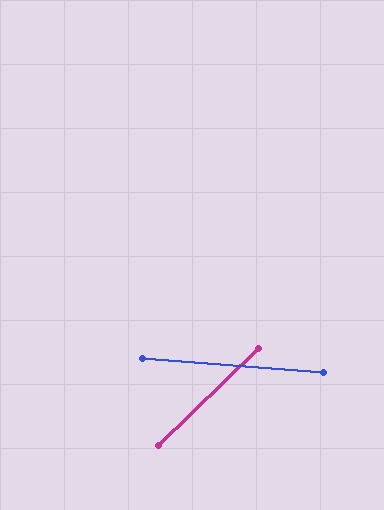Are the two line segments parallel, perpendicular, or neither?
Neither parallel nor perpendicular — they differ by about 48°.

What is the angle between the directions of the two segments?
Approximately 48 degrees.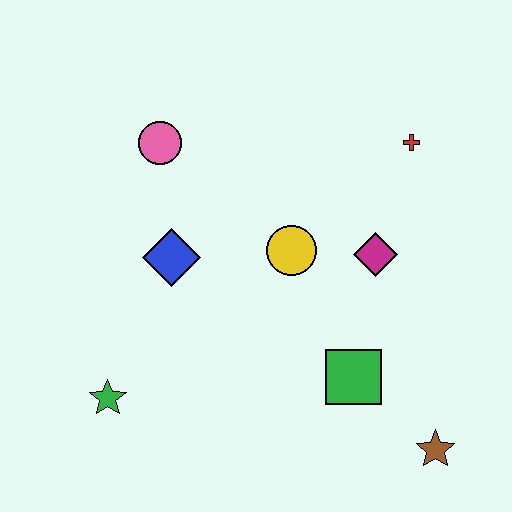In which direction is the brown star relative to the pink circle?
The brown star is below the pink circle.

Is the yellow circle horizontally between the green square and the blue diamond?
Yes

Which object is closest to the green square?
The brown star is closest to the green square.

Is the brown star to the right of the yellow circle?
Yes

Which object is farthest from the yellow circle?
The brown star is farthest from the yellow circle.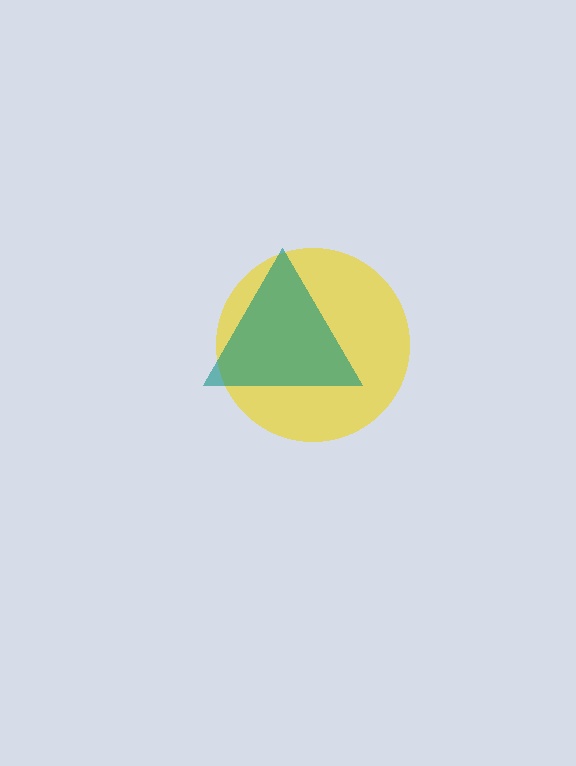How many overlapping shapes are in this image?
There are 2 overlapping shapes in the image.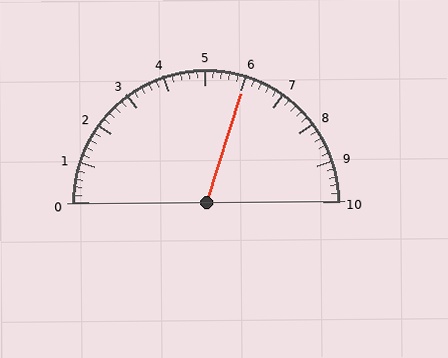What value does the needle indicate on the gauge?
The needle indicates approximately 6.0.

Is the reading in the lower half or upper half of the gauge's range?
The reading is in the upper half of the range (0 to 10).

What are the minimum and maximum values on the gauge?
The gauge ranges from 0 to 10.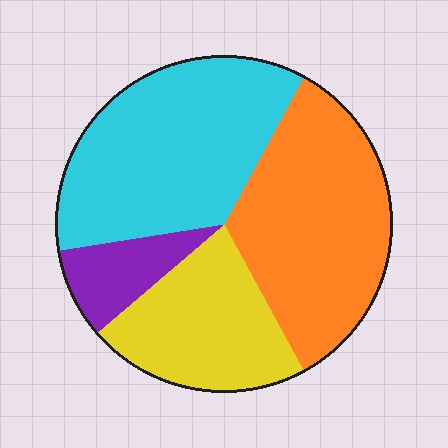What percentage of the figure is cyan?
Cyan covers about 35% of the figure.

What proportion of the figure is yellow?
Yellow takes up about one fifth (1/5) of the figure.